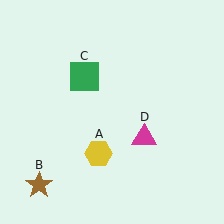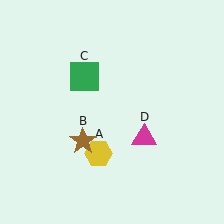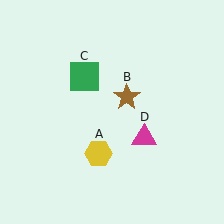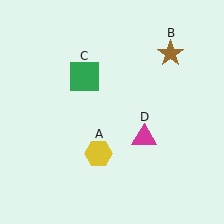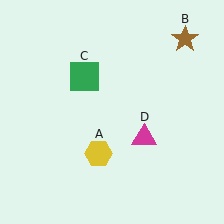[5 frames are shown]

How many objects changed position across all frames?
1 object changed position: brown star (object B).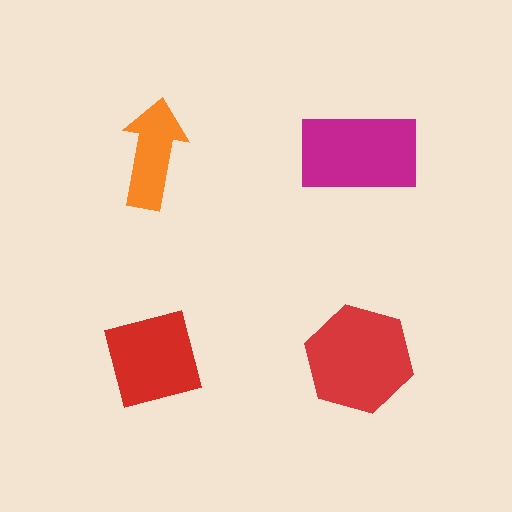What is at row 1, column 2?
A magenta rectangle.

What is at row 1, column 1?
An orange arrow.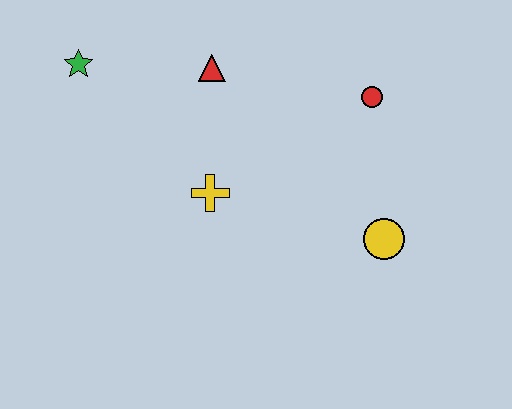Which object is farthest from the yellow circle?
The green star is farthest from the yellow circle.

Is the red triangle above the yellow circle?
Yes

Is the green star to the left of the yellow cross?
Yes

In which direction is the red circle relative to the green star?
The red circle is to the right of the green star.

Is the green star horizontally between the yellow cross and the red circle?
No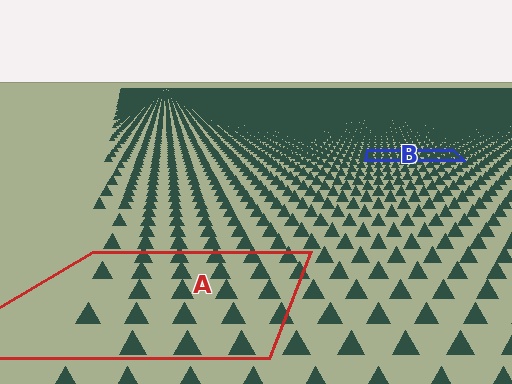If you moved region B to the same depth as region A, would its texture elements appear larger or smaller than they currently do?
They would appear larger. At a closer depth, the same texture elements are projected at a bigger on-screen size.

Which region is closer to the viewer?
Region A is closer. The texture elements there are larger and more spread out.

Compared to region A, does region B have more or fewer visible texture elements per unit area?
Region B has more texture elements per unit area — they are packed more densely because it is farther away.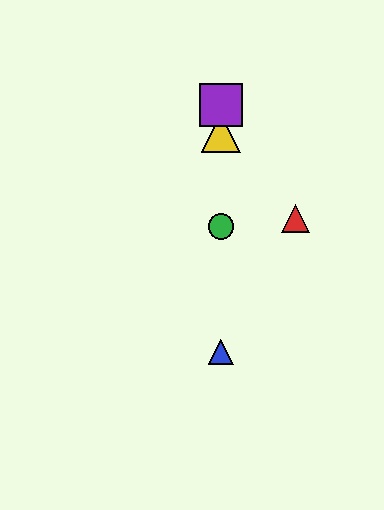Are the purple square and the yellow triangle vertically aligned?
Yes, both are at x≈221.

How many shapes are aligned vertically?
4 shapes (the blue triangle, the green circle, the yellow triangle, the purple square) are aligned vertically.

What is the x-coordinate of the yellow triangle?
The yellow triangle is at x≈221.